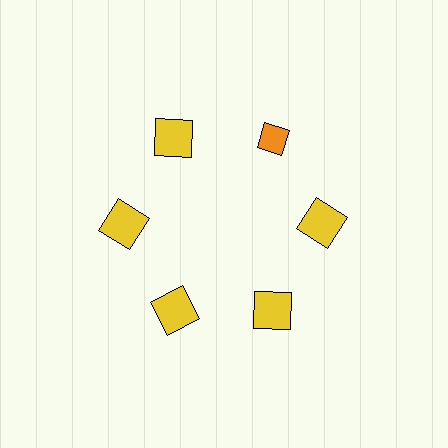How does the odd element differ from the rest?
It differs in both color (orange instead of yellow) and shape (diamond instead of square).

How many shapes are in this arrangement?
There are 6 shapes arranged in a ring pattern.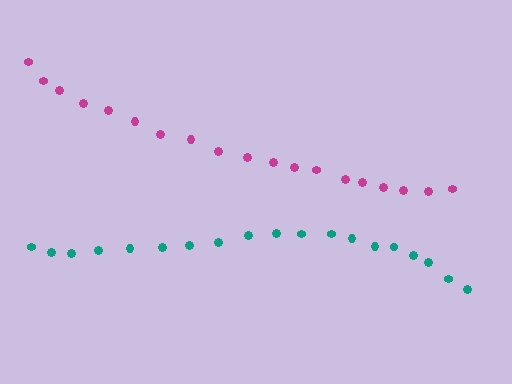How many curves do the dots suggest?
There are 2 distinct paths.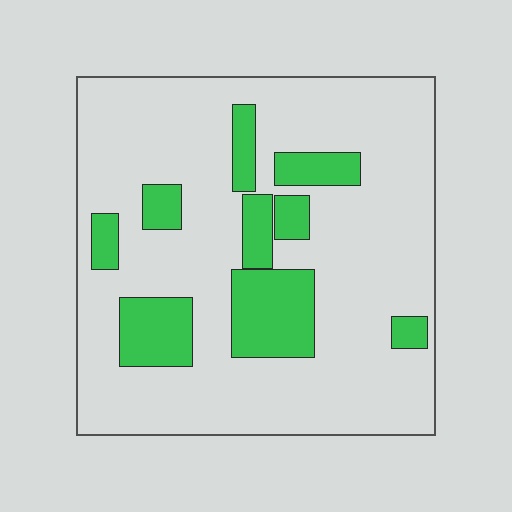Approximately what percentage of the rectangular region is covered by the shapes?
Approximately 20%.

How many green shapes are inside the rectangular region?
9.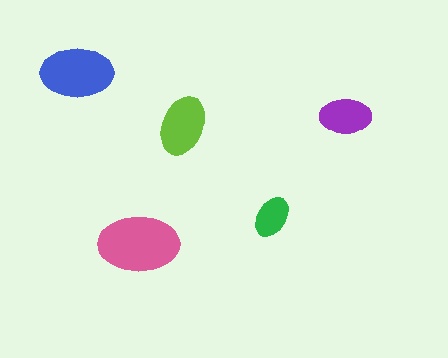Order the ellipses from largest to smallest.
the pink one, the blue one, the lime one, the purple one, the green one.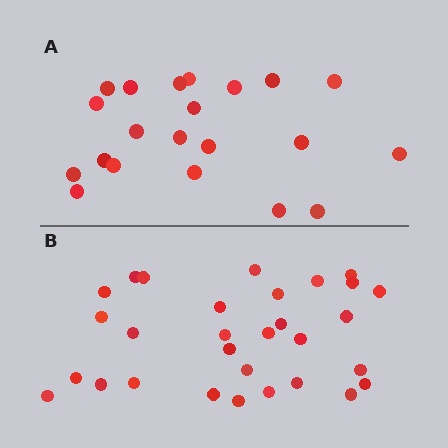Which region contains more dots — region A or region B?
Region B (the bottom region) has more dots.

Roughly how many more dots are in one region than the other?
Region B has roughly 8 or so more dots than region A.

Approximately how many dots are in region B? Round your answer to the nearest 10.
About 30 dots.